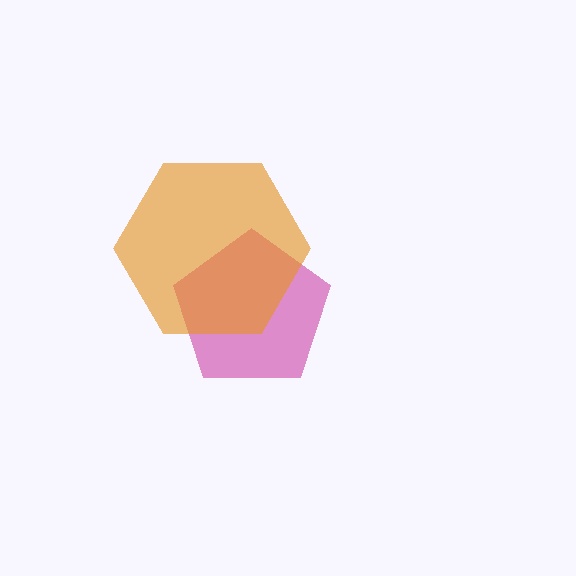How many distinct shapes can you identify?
There are 2 distinct shapes: a magenta pentagon, an orange hexagon.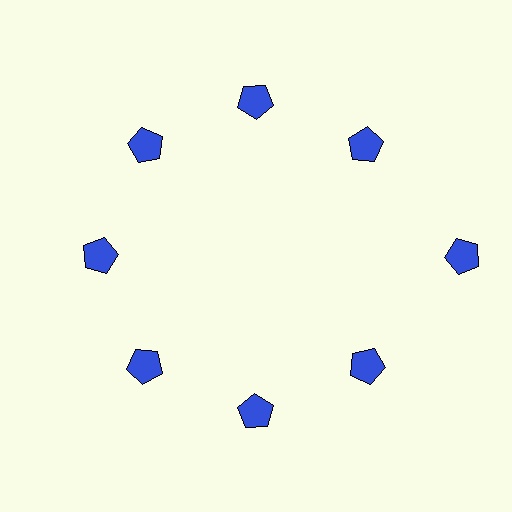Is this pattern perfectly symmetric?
No. The 8 blue pentagons are arranged in a ring, but one element near the 3 o'clock position is pushed outward from the center, breaking the 8-fold rotational symmetry.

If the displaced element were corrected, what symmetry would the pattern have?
It would have 8-fold rotational symmetry — the pattern would map onto itself every 45 degrees.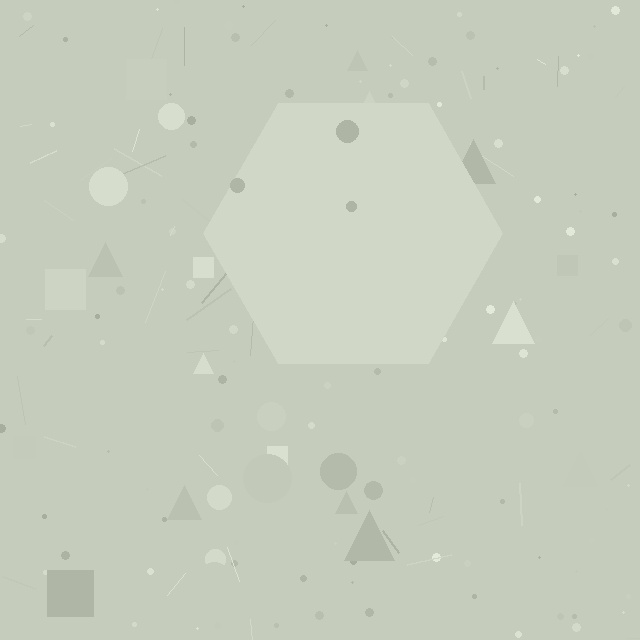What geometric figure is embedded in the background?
A hexagon is embedded in the background.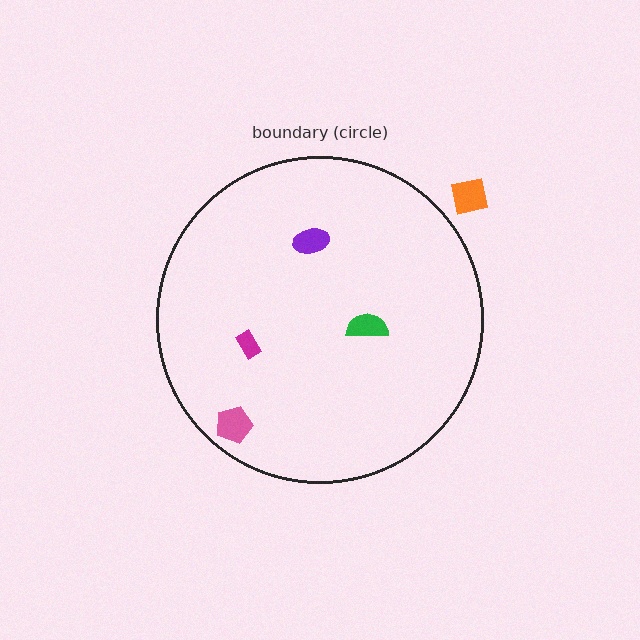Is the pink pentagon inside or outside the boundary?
Inside.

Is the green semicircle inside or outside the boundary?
Inside.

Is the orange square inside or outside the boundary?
Outside.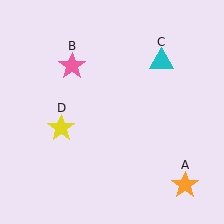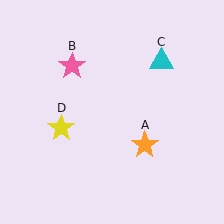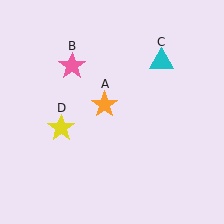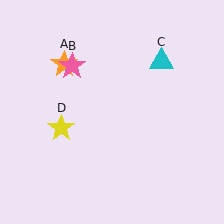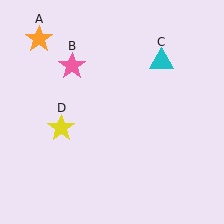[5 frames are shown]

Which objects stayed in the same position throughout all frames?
Pink star (object B) and cyan triangle (object C) and yellow star (object D) remained stationary.